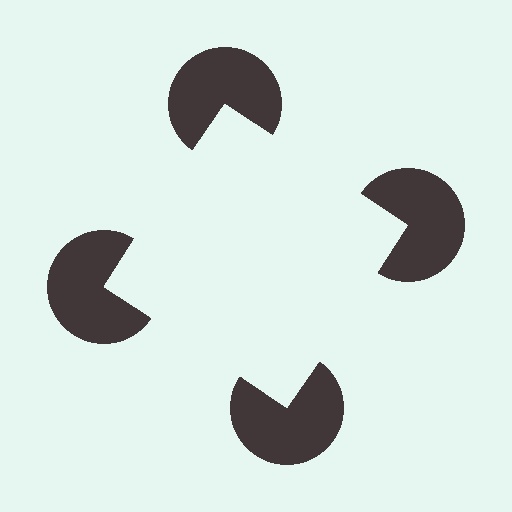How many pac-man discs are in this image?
There are 4 — one at each vertex of the illusory square.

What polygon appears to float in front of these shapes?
An illusory square — its edges are inferred from the aligned wedge cuts in the pac-man discs, not physically drawn.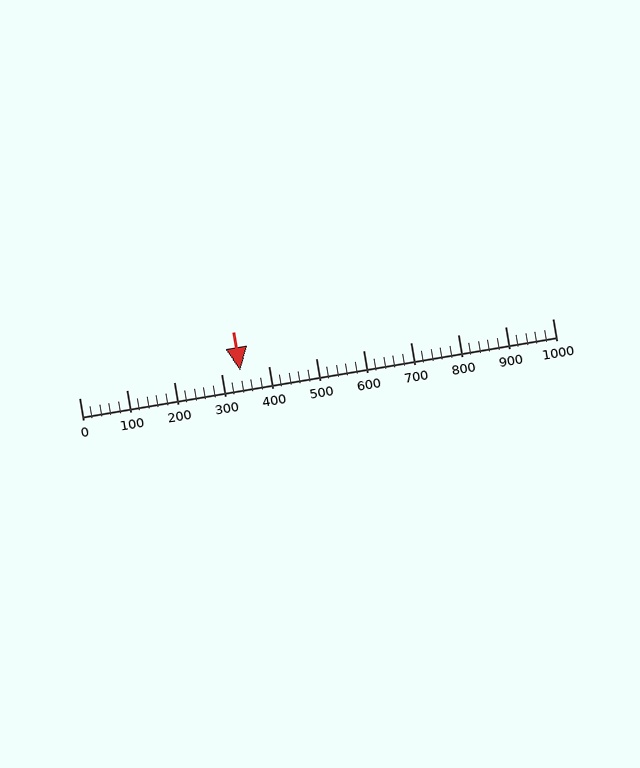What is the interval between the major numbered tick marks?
The major tick marks are spaced 100 units apart.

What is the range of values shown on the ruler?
The ruler shows values from 0 to 1000.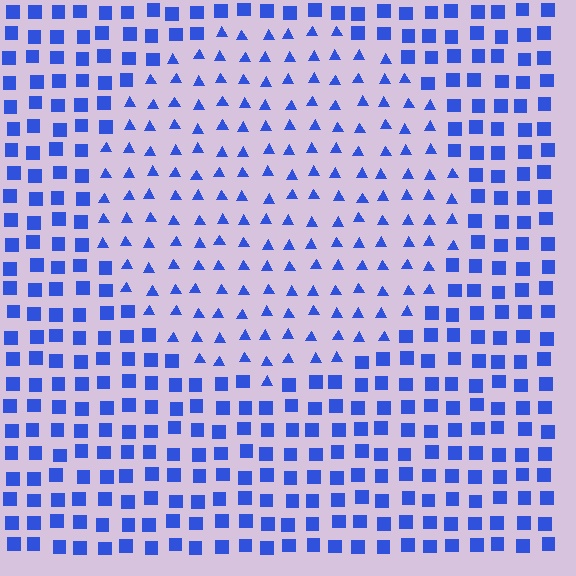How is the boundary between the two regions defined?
The boundary is defined by a change in element shape: triangles inside vs. squares outside. All elements share the same color and spacing.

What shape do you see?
I see a circle.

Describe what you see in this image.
The image is filled with small blue elements arranged in a uniform grid. A circle-shaped region contains triangles, while the surrounding area contains squares. The boundary is defined purely by the change in element shape.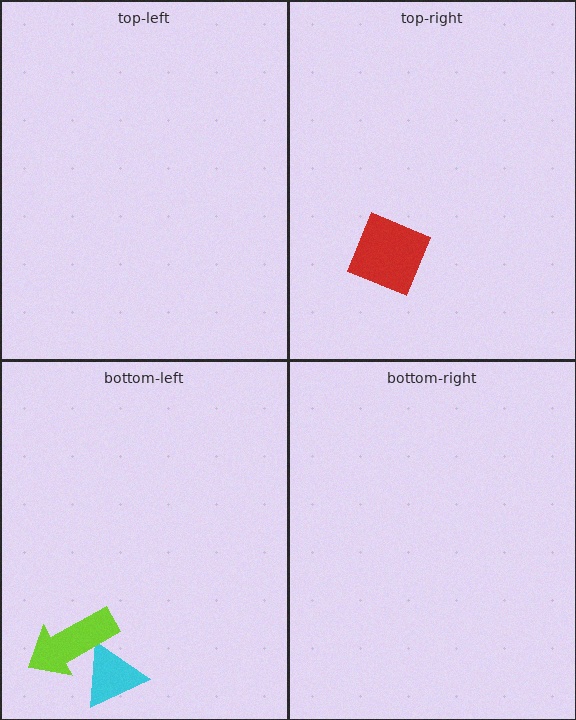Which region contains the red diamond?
The top-right region.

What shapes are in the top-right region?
The red diamond.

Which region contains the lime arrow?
The bottom-left region.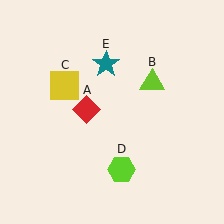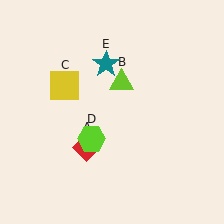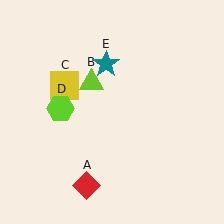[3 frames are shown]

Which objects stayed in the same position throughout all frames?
Yellow square (object C) and teal star (object E) remained stationary.